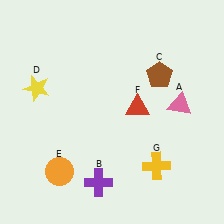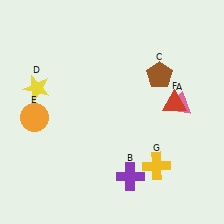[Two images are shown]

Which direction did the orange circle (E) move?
The orange circle (E) moved up.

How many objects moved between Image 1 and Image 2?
3 objects moved between the two images.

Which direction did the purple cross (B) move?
The purple cross (B) moved right.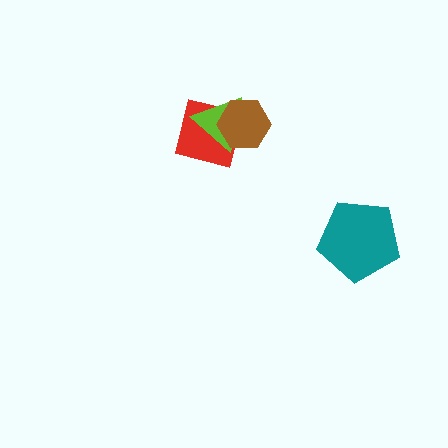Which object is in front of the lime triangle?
The brown hexagon is in front of the lime triangle.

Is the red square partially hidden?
Yes, it is partially covered by another shape.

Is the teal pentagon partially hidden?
No, no other shape covers it.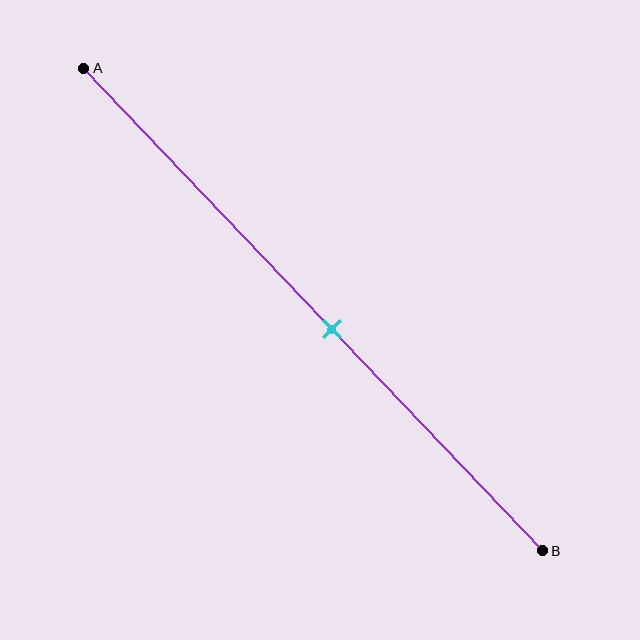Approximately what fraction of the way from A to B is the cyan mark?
The cyan mark is approximately 55% of the way from A to B.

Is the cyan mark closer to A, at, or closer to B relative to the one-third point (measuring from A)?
The cyan mark is closer to point B than the one-third point of segment AB.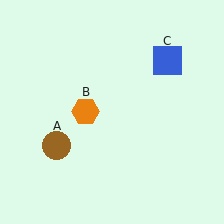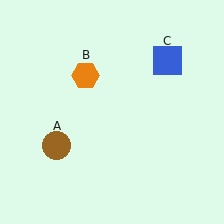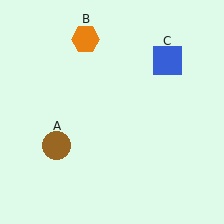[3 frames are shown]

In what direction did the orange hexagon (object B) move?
The orange hexagon (object B) moved up.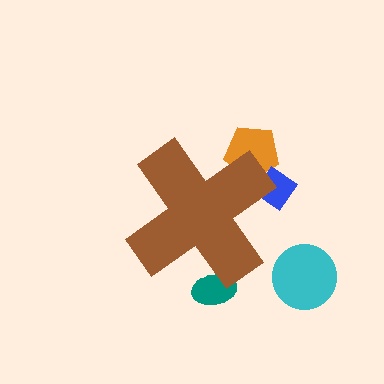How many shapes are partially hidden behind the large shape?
3 shapes are partially hidden.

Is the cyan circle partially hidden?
No, the cyan circle is fully visible.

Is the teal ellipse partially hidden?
Yes, the teal ellipse is partially hidden behind the brown cross.